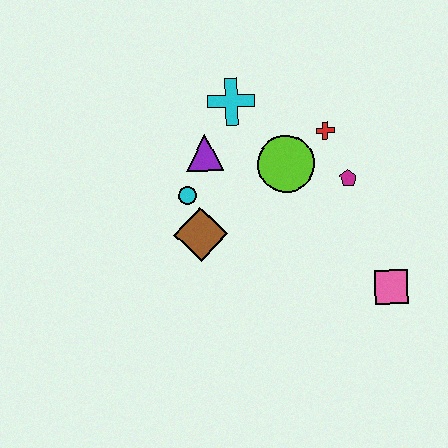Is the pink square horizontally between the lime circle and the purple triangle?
No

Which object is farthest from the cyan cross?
The pink square is farthest from the cyan cross.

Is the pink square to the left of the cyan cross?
No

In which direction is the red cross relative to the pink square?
The red cross is above the pink square.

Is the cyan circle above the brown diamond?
Yes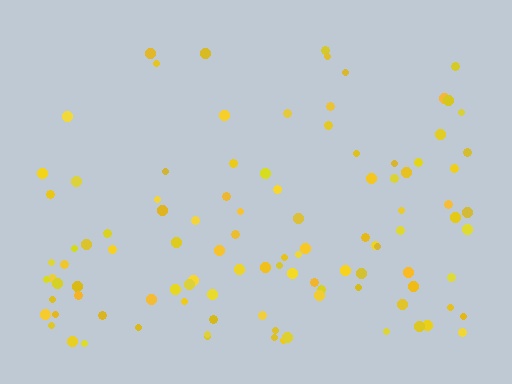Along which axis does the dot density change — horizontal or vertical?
Vertical.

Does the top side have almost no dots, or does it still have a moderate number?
Still a moderate number, just noticeably fewer than the bottom.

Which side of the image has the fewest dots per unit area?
The top.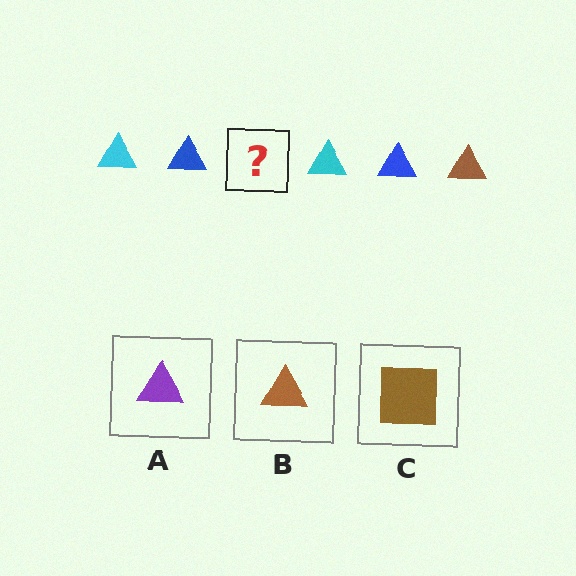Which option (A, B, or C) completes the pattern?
B.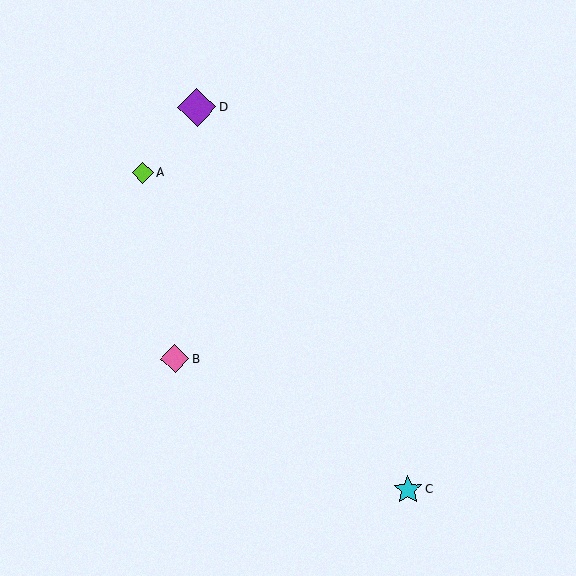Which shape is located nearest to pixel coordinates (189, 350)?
The pink diamond (labeled B) at (175, 359) is nearest to that location.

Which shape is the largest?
The purple diamond (labeled D) is the largest.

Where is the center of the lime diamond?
The center of the lime diamond is at (143, 172).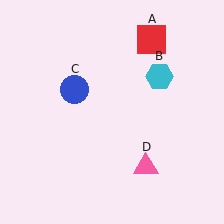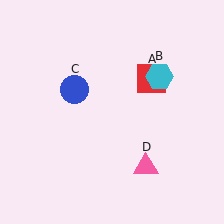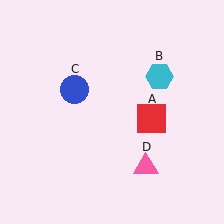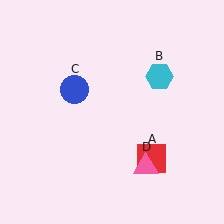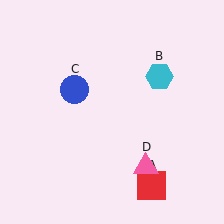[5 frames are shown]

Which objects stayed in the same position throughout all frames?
Cyan hexagon (object B) and blue circle (object C) and pink triangle (object D) remained stationary.